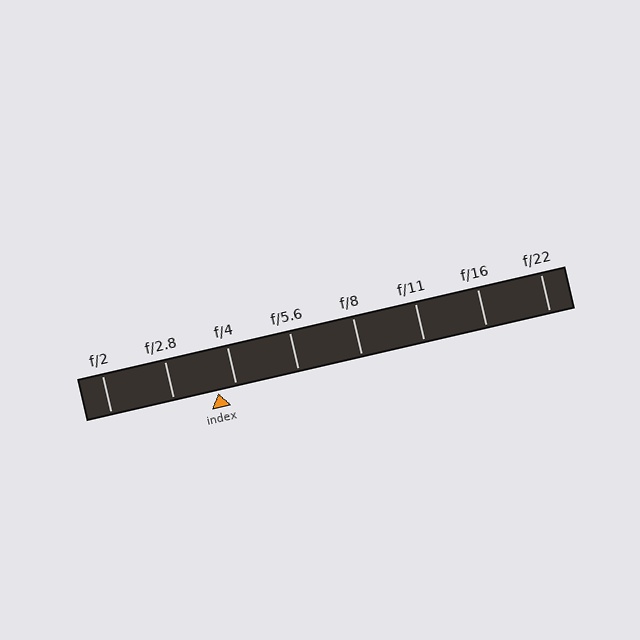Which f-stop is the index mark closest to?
The index mark is closest to f/4.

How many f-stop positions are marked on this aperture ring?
There are 8 f-stop positions marked.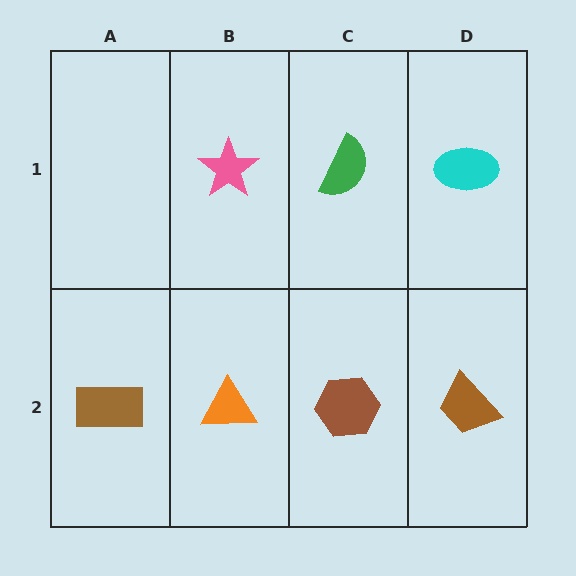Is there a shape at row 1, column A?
No, that cell is empty.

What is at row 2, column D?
A brown trapezoid.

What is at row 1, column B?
A pink star.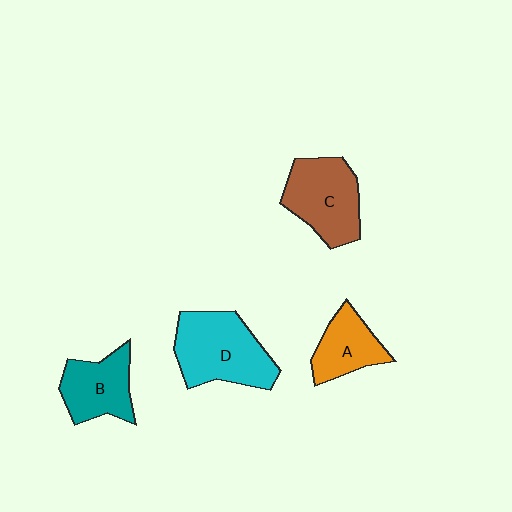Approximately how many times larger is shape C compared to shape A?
Approximately 1.5 times.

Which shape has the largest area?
Shape D (cyan).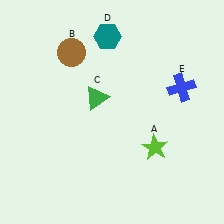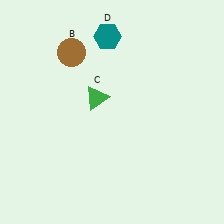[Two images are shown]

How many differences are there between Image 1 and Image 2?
There are 2 differences between the two images.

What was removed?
The blue cross (E), the lime star (A) were removed in Image 2.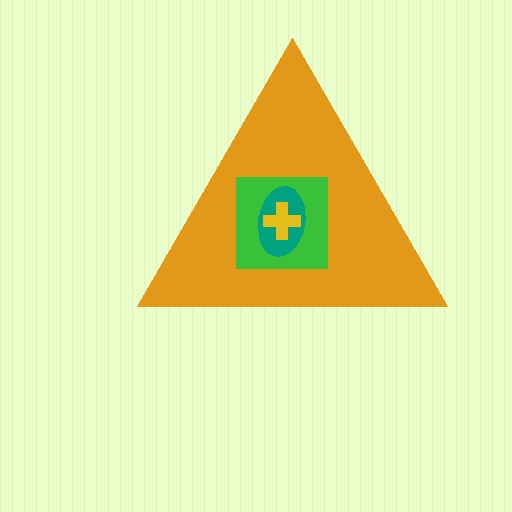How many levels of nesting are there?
4.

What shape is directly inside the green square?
The teal ellipse.